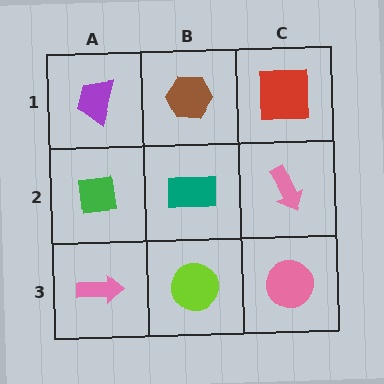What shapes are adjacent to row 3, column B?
A teal rectangle (row 2, column B), a pink arrow (row 3, column A), a pink circle (row 3, column C).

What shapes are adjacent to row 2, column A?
A purple trapezoid (row 1, column A), a pink arrow (row 3, column A), a teal rectangle (row 2, column B).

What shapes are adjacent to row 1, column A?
A green square (row 2, column A), a brown hexagon (row 1, column B).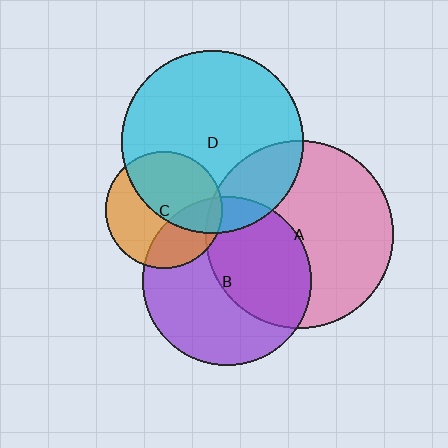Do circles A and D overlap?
Yes.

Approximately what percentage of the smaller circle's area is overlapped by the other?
Approximately 20%.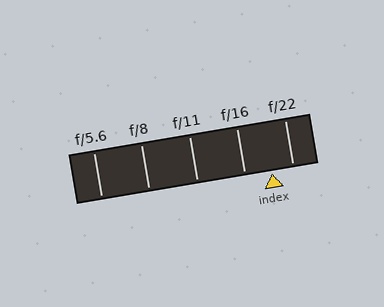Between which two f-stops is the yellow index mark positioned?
The index mark is between f/16 and f/22.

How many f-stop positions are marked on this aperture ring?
There are 5 f-stop positions marked.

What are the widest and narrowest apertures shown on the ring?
The widest aperture shown is f/5.6 and the narrowest is f/22.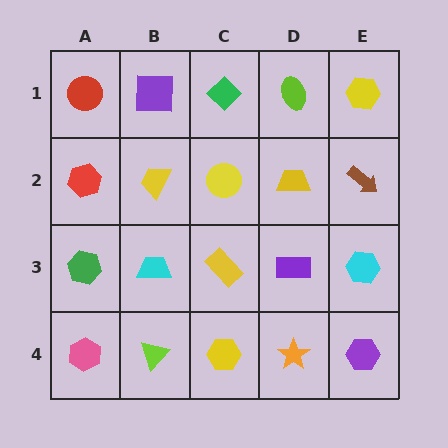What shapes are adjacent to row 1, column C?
A yellow circle (row 2, column C), a purple square (row 1, column B), a lime ellipse (row 1, column D).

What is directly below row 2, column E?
A cyan hexagon.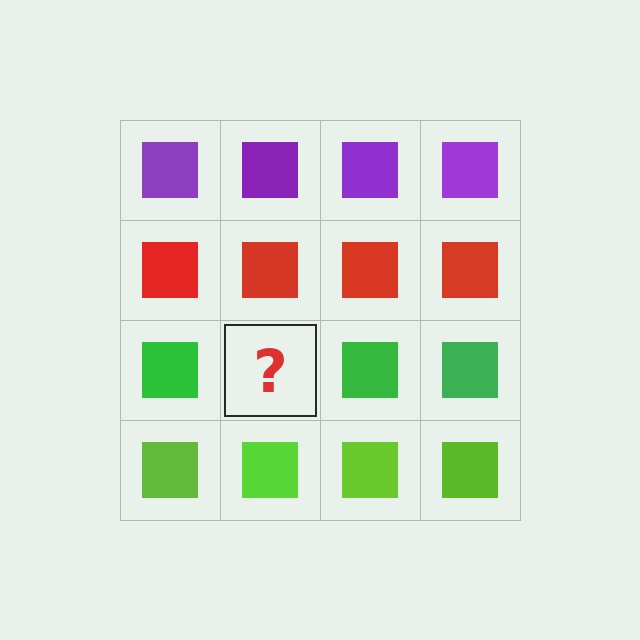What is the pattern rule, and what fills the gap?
The rule is that each row has a consistent color. The gap should be filled with a green square.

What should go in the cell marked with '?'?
The missing cell should contain a green square.